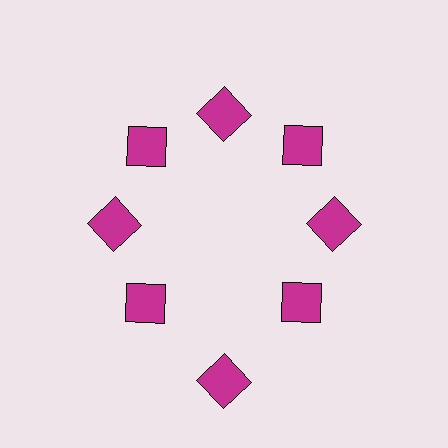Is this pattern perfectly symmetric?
No. The 8 magenta squares are arranged in a ring, but one element near the 6 o'clock position is pushed outward from the center, breaking the 8-fold rotational symmetry.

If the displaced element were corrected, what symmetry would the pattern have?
It would have 8-fold rotational symmetry — the pattern would map onto itself every 45 degrees.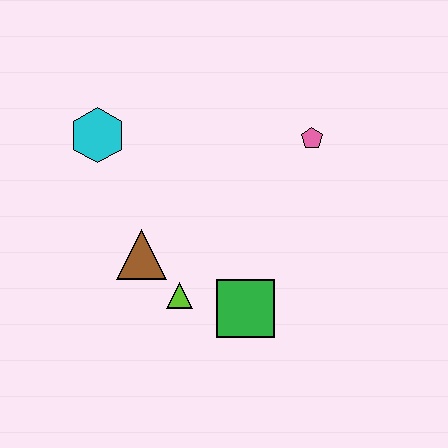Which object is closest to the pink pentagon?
The green square is closest to the pink pentagon.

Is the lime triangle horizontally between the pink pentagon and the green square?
No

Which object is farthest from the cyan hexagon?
The green square is farthest from the cyan hexagon.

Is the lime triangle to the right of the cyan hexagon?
Yes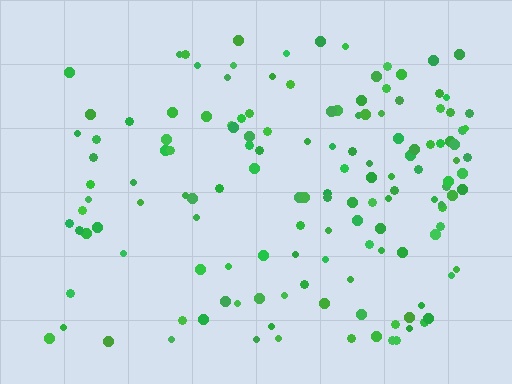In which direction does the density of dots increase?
From left to right, with the right side densest.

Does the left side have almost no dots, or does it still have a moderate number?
Still a moderate number, just noticeably fewer than the right.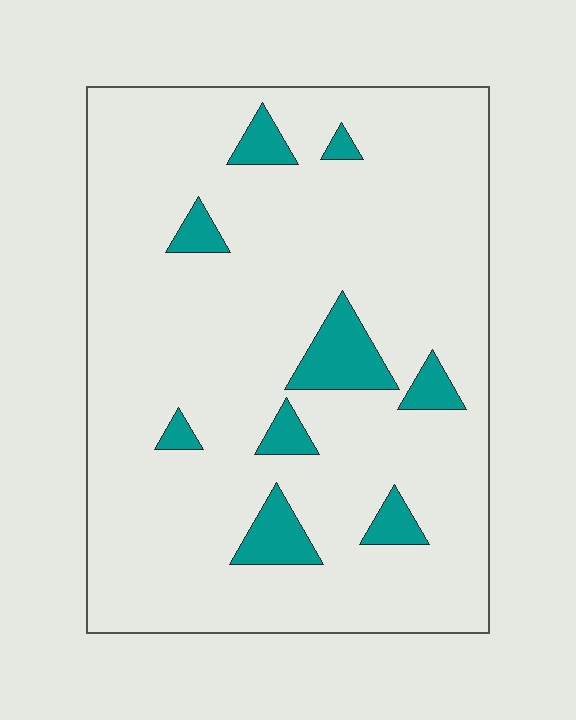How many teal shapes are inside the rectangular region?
9.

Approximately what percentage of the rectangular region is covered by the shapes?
Approximately 10%.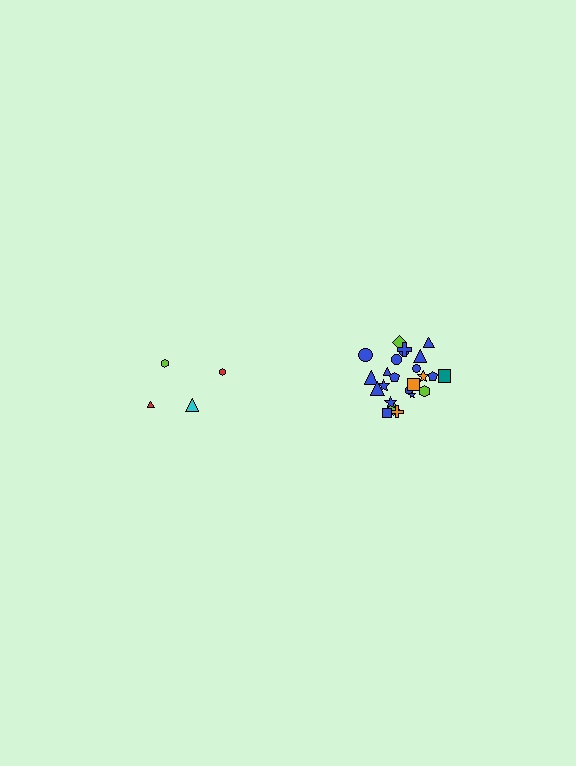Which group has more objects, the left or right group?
The right group.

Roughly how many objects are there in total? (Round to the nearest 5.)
Roughly 30 objects in total.